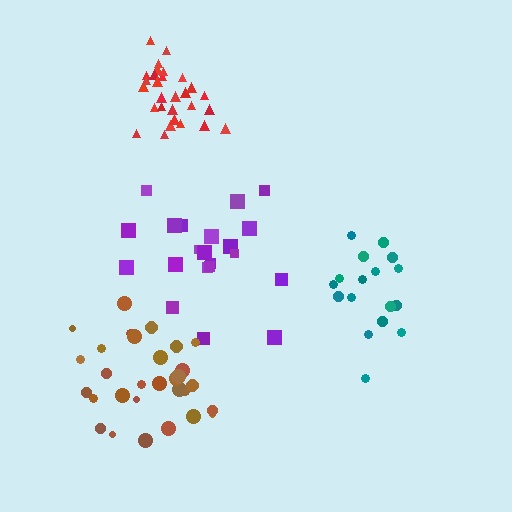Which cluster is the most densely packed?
Red.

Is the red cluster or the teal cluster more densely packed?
Red.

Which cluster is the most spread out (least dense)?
Purple.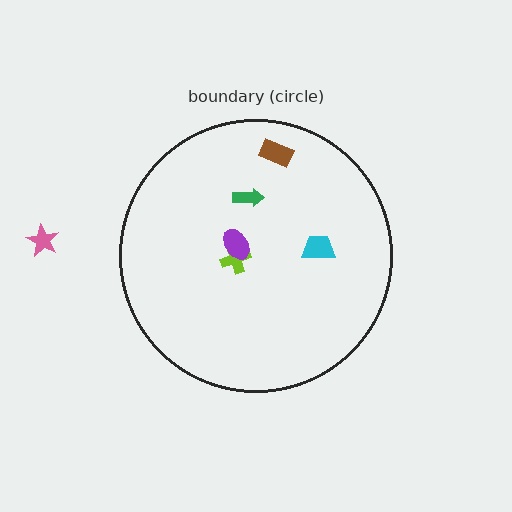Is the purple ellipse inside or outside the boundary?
Inside.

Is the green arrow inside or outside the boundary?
Inside.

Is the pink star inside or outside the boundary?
Outside.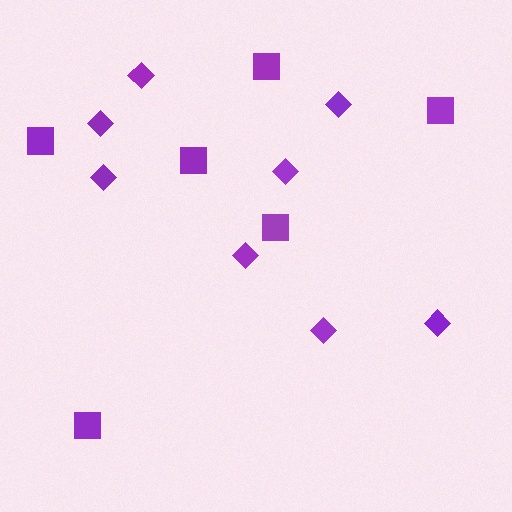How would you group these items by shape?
There are 2 groups: one group of squares (6) and one group of diamonds (8).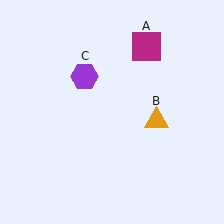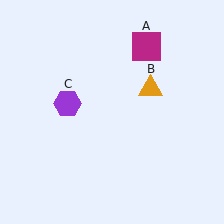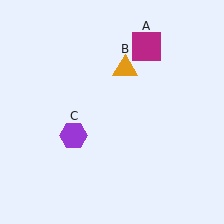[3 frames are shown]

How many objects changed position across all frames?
2 objects changed position: orange triangle (object B), purple hexagon (object C).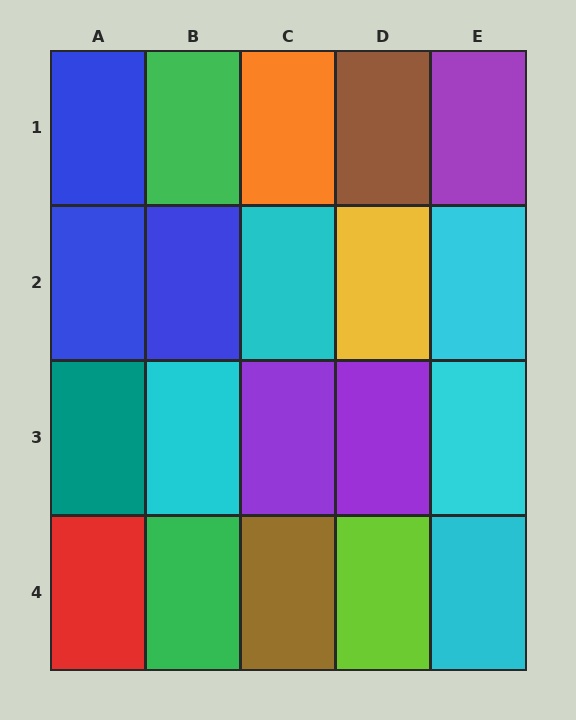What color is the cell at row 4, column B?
Green.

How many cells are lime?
1 cell is lime.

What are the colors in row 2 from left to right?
Blue, blue, cyan, yellow, cyan.